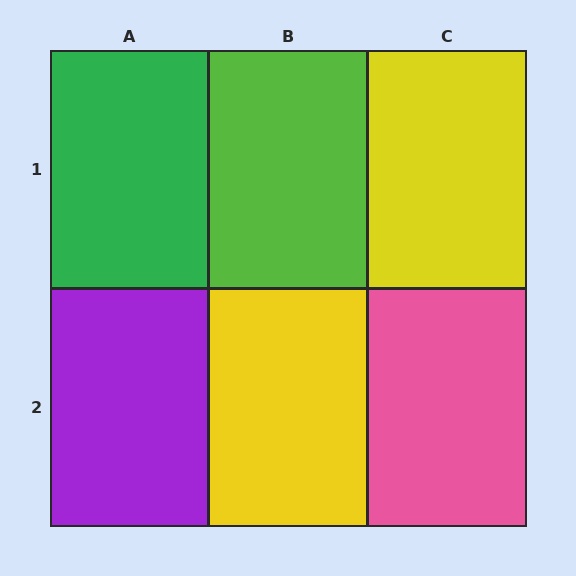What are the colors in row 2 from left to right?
Purple, yellow, pink.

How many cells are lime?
1 cell is lime.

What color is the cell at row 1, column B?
Lime.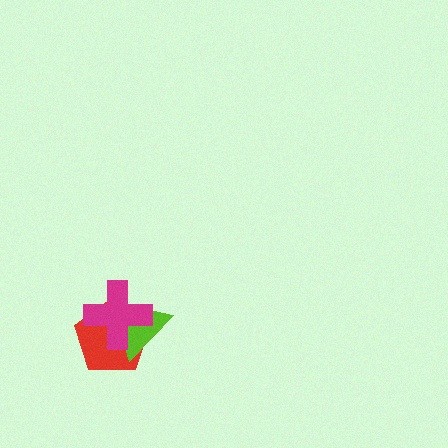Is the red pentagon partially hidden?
Yes, it is partially covered by another shape.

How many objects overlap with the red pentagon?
2 objects overlap with the red pentagon.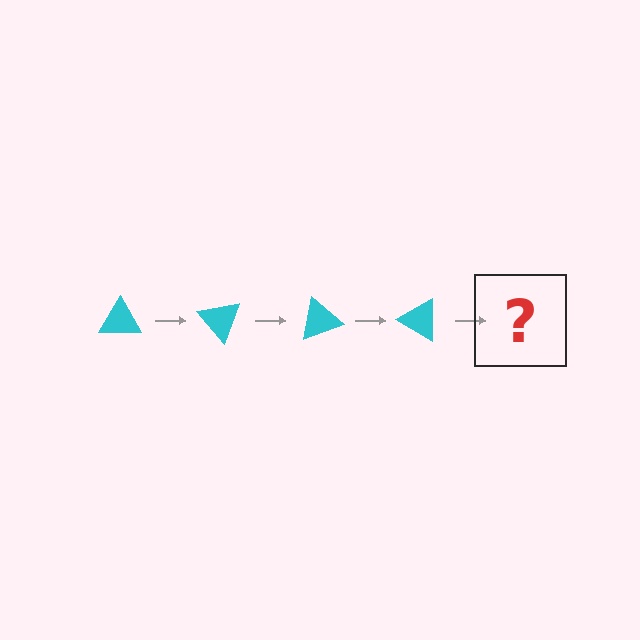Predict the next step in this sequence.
The next step is a cyan triangle rotated 200 degrees.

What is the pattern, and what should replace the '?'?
The pattern is that the triangle rotates 50 degrees each step. The '?' should be a cyan triangle rotated 200 degrees.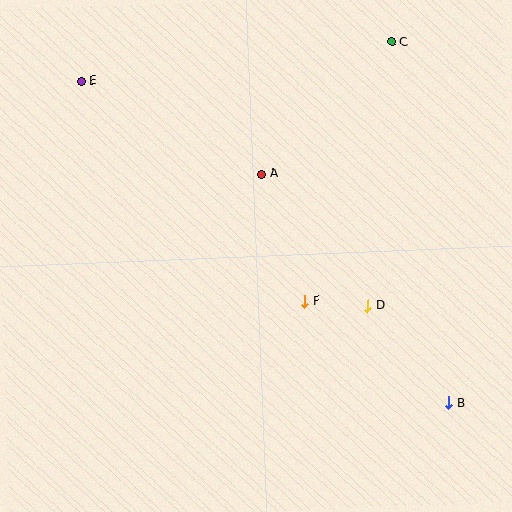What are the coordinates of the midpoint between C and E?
The midpoint between C and E is at (236, 62).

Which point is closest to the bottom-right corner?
Point B is closest to the bottom-right corner.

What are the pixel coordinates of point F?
Point F is at (304, 301).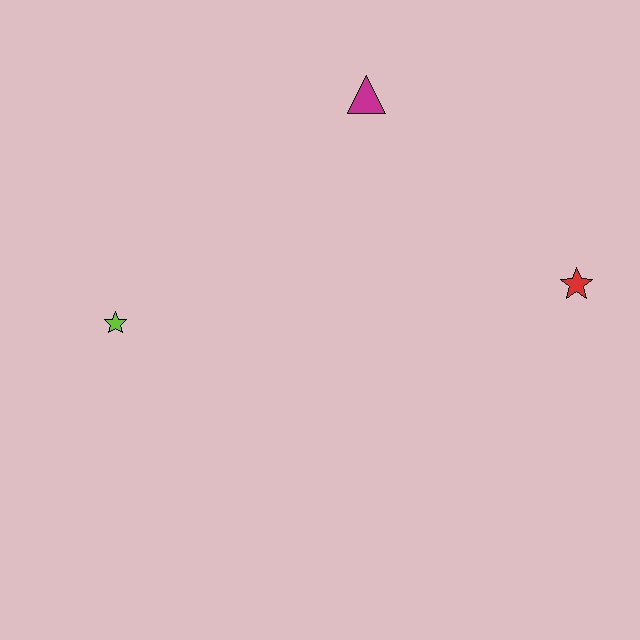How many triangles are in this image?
There is 1 triangle.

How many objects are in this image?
There are 3 objects.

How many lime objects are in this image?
There is 1 lime object.